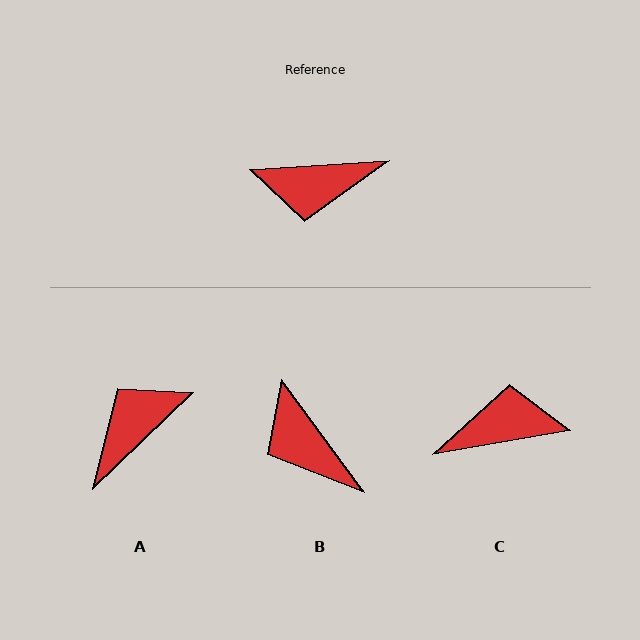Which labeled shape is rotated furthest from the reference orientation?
C, about 174 degrees away.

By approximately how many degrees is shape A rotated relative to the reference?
Approximately 140 degrees clockwise.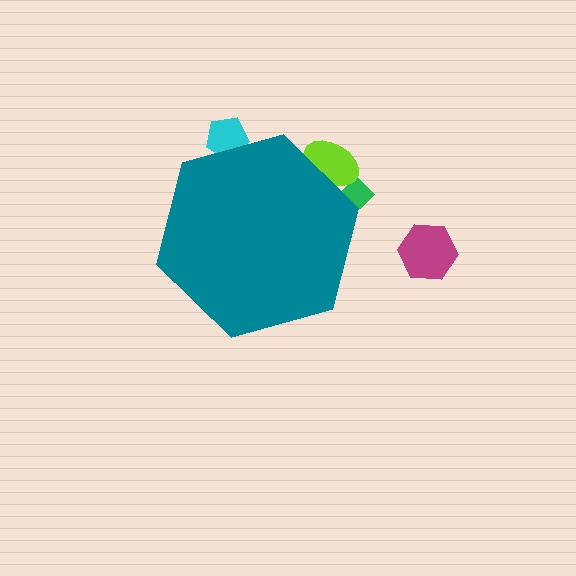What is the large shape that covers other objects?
A teal hexagon.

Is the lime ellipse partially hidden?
Yes, the lime ellipse is partially hidden behind the teal hexagon.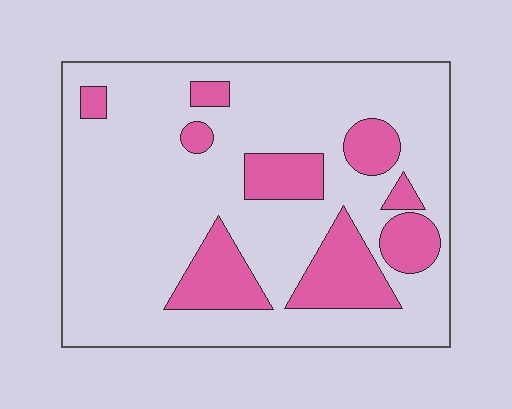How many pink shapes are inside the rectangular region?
9.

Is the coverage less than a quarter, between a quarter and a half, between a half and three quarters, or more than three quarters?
Less than a quarter.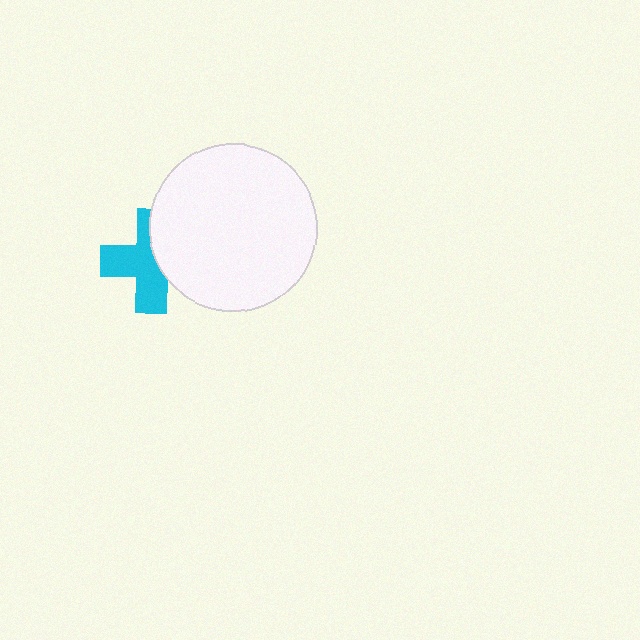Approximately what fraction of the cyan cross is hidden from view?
Roughly 40% of the cyan cross is hidden behind the white circle.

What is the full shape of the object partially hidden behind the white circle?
The partially hidden object is a cyan cross.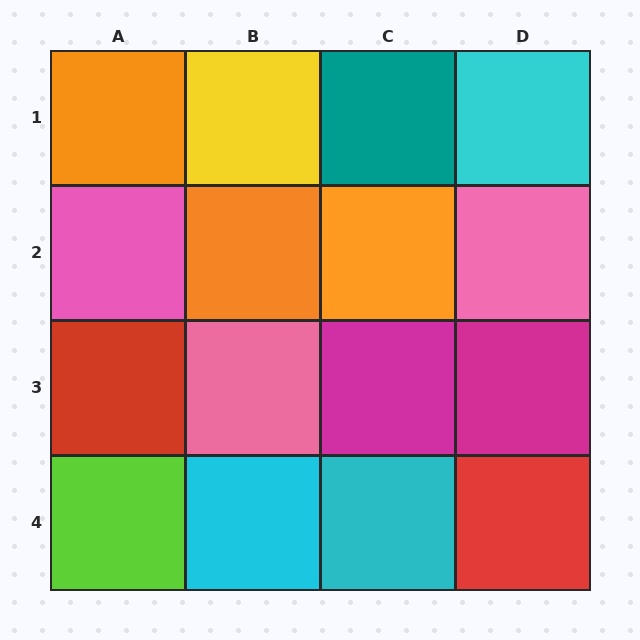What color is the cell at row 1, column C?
Teal.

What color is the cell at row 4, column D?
Red.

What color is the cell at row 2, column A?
Pink.